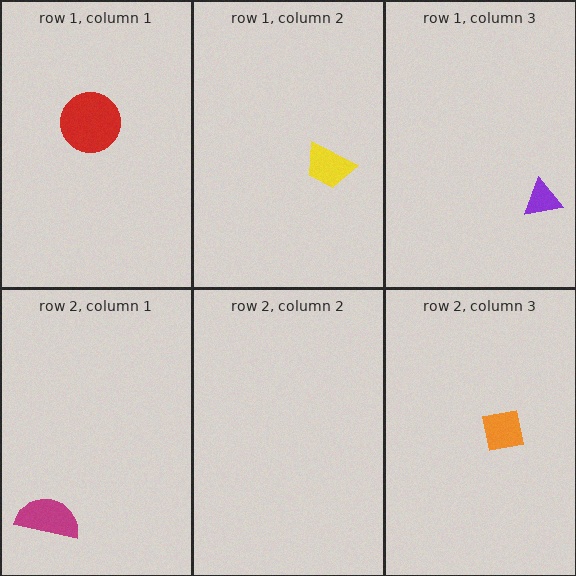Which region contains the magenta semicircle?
The row 2, column 1 region.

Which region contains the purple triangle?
The row 1, column 3 region.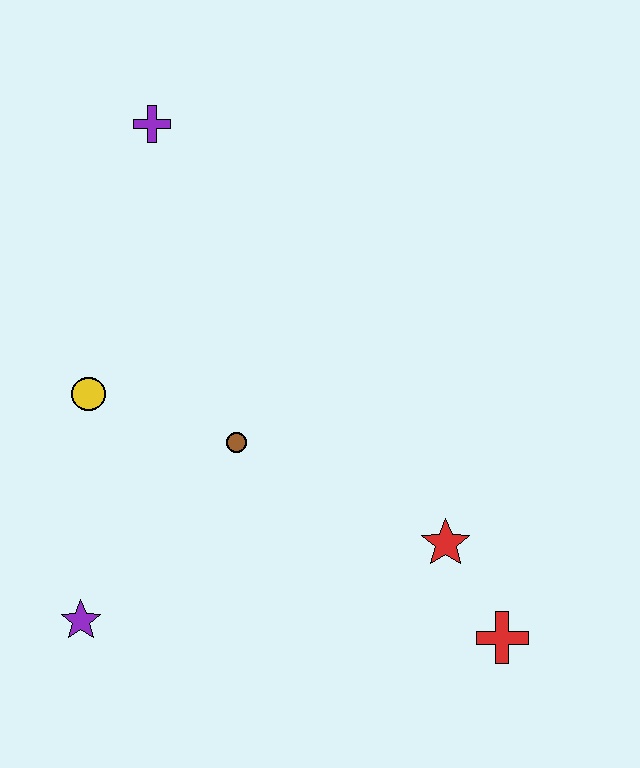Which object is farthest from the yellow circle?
The red cross is farthest from the yellow circle.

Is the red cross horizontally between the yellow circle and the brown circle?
No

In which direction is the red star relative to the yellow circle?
The red star is to the right of the yellow circle.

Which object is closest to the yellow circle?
The brown circle is closest to the yellow circle.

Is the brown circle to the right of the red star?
No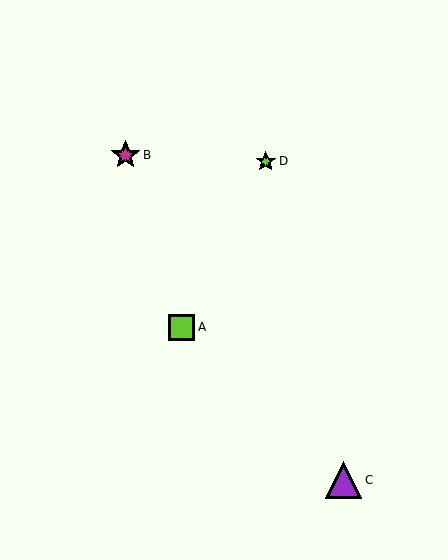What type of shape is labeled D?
Shape D is a lime star.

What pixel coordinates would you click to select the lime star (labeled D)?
Click at (266, 161) to select the lime star D.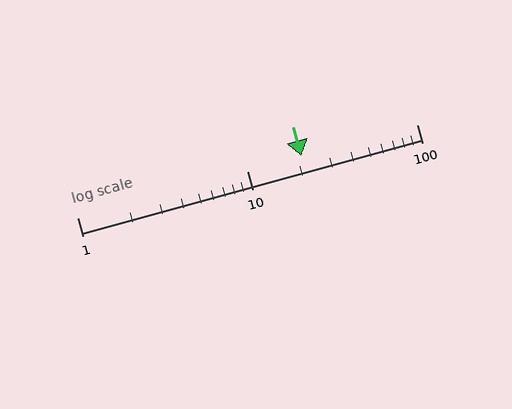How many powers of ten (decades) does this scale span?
The scale spans 2 decades, from 1 to 100.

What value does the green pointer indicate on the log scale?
The pointer indicates approximately 21.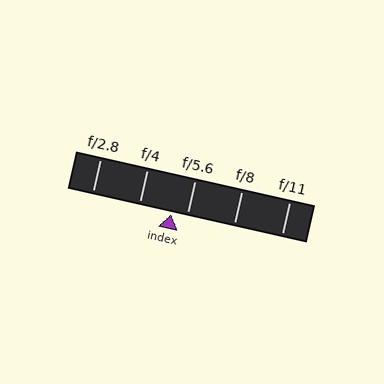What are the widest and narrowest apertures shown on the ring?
The widest aperture shown is f/2.8 and the narrowest is f/11.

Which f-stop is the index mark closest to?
The index mark is closest to f/5.6.